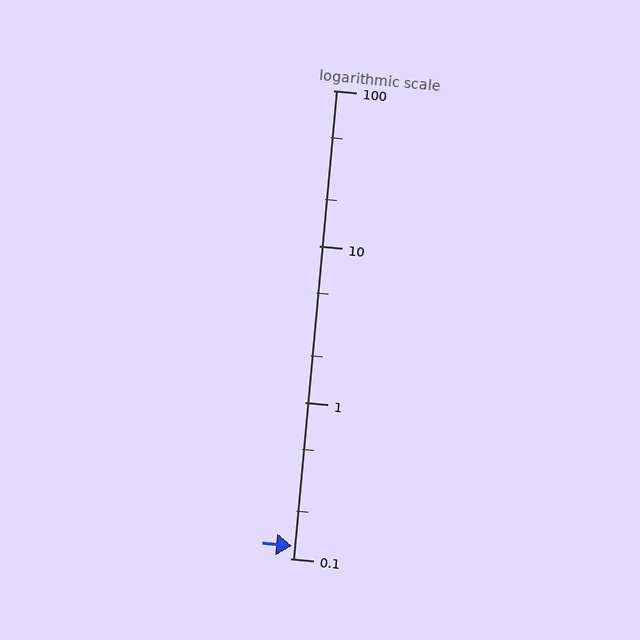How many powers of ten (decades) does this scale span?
The scale spans 3 decades, from 0.1 to 100.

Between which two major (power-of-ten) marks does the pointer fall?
The pointer is between 0.1 and 1.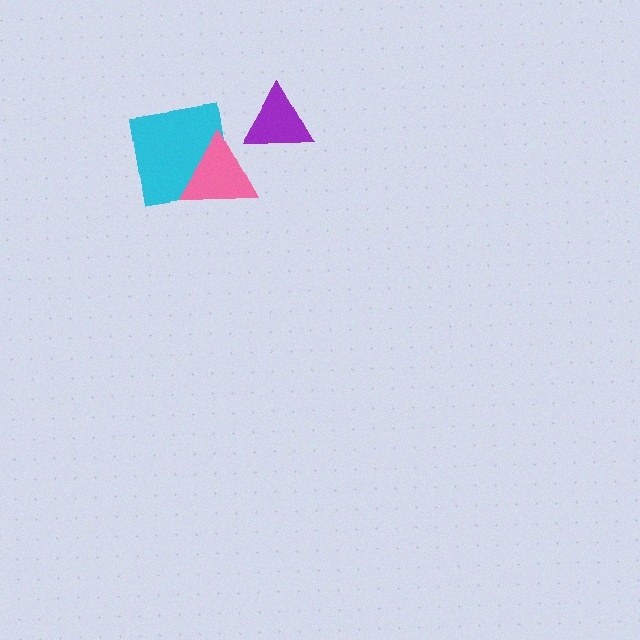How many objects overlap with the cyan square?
1 object overlaps with the cyan square.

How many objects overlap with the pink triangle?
1 object overlaps with the pink triangle.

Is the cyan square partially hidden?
Yes, it is partially covered by another shape.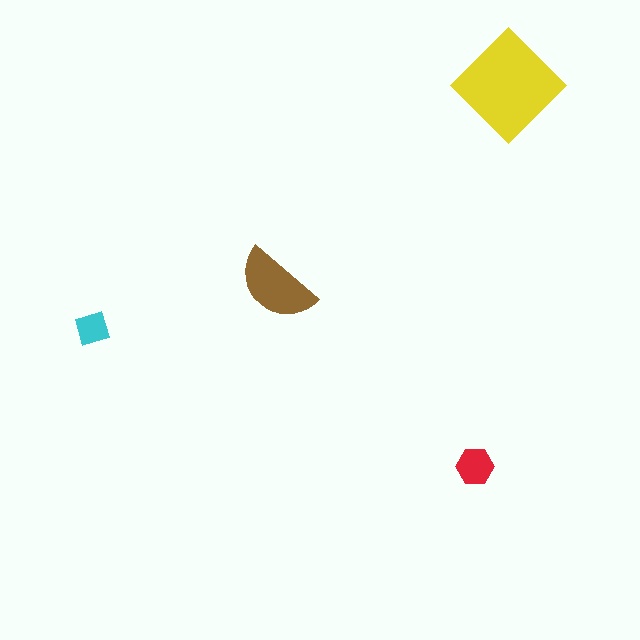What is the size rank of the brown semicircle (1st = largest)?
2nd.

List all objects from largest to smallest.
The yellow diamond, the brown semicircle, the red hexagon, the cyan square.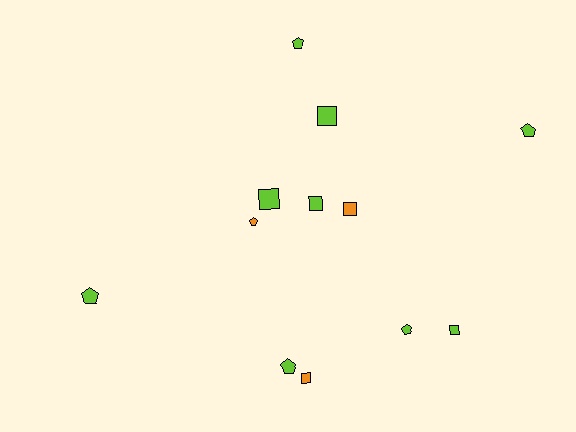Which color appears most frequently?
Lime, with 9 objects.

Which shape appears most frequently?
Pentagon, with 6 objects.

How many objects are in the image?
There are 12 objects.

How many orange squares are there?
There are 2 orange squares.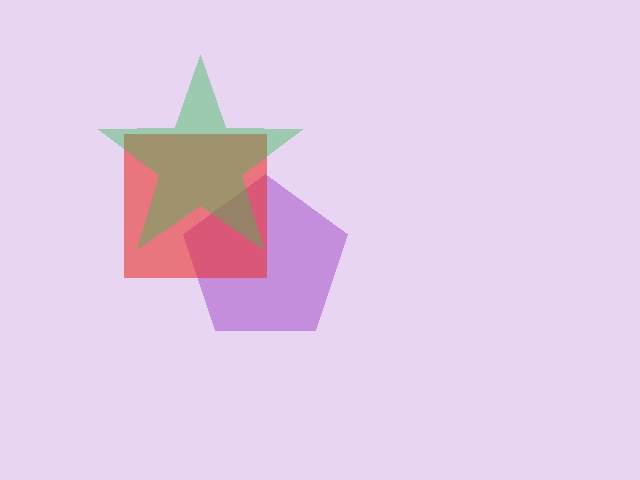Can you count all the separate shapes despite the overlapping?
Yes, there are 3 separate shapes.